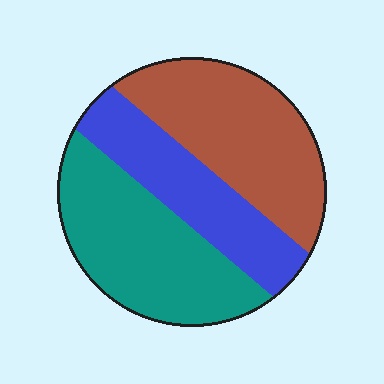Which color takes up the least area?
Blue, at roughly 25%.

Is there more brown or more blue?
Brown.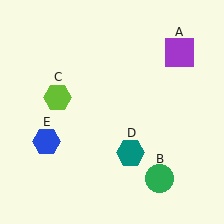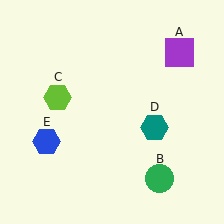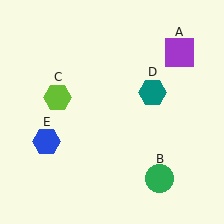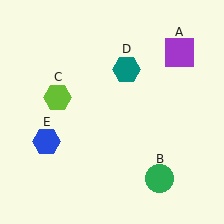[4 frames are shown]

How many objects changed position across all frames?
1 object changed position: teal hexagon (object D).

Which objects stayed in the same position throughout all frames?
Purple square (object A) and green circle (object B) and lime hexagon (object C) and blue hexagon (object E) remained stationary.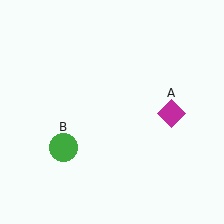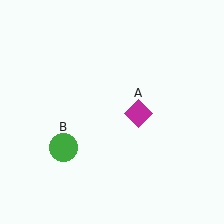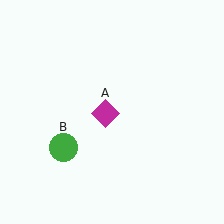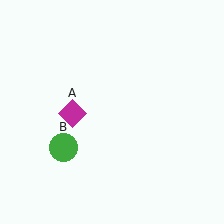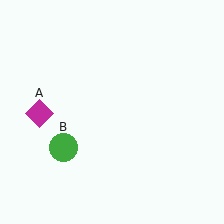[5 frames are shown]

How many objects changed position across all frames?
1 object changed position: magenta diamond (object A).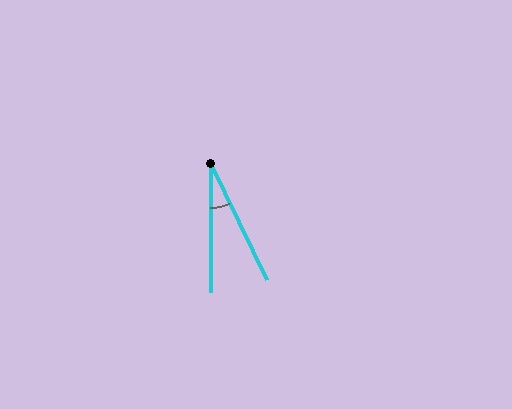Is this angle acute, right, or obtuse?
It is acute.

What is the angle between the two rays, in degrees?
Approximately 26 degrees.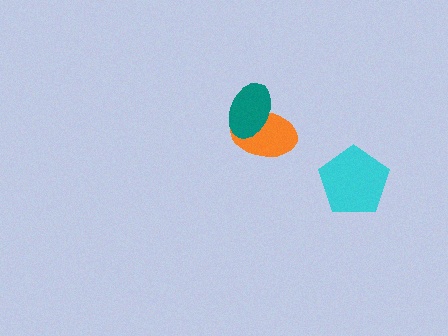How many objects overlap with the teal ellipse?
1 object overlaps with the teal ellipse.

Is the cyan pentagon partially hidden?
No, no other shape covers it.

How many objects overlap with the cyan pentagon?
0 objects overlap with the cyan pentagon.